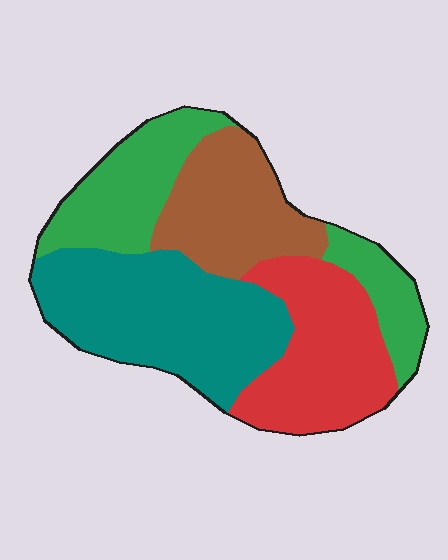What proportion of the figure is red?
Red covers around 25% of the figure.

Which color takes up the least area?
Brown, at roughly 20%.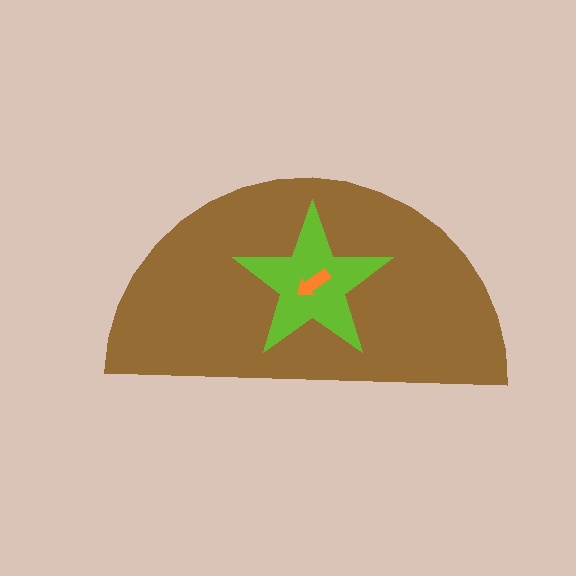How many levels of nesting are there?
3.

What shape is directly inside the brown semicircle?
The lime star.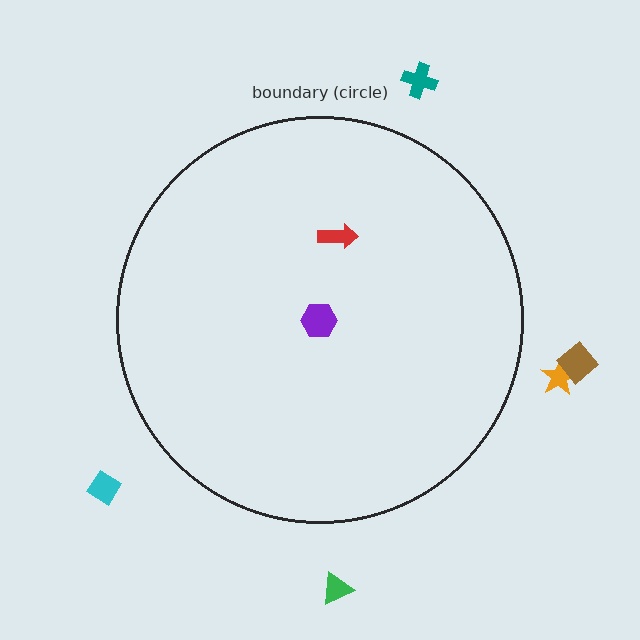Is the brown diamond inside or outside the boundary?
Outside.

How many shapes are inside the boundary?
2 inside, 5 outside.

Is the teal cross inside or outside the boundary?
Outside.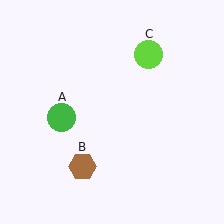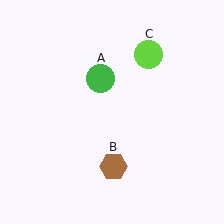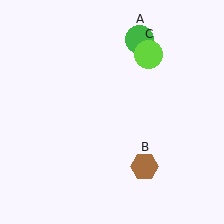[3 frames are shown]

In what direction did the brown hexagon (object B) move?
The brown hexagon (object B) moved right.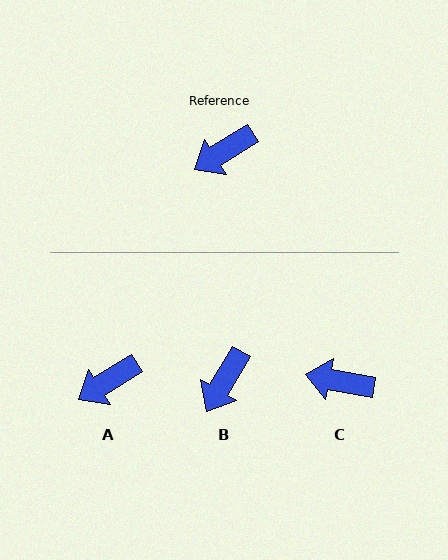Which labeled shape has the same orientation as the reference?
A.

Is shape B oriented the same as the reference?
No, it is off by about 28 degrees.